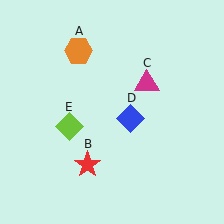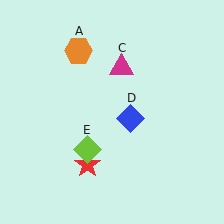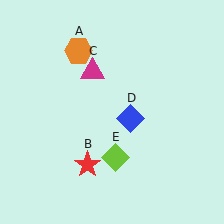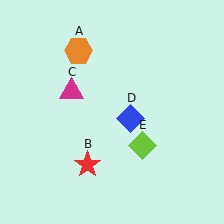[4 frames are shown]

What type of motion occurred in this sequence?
The magenta triangle (object C), lime diamond (object E) rotated counterclockwise around the center of the scene.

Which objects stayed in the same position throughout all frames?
Orange hexagon (object A) and red star (object B) and blue diamond (object D) remained stationary.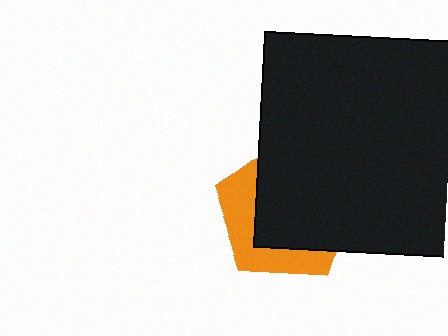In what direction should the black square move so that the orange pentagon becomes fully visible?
The black square should move toward the upper-right. That is the shortest direction to clear the overlap and leave the orange pentagon fully visible.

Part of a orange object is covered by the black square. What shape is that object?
It is a pentagon.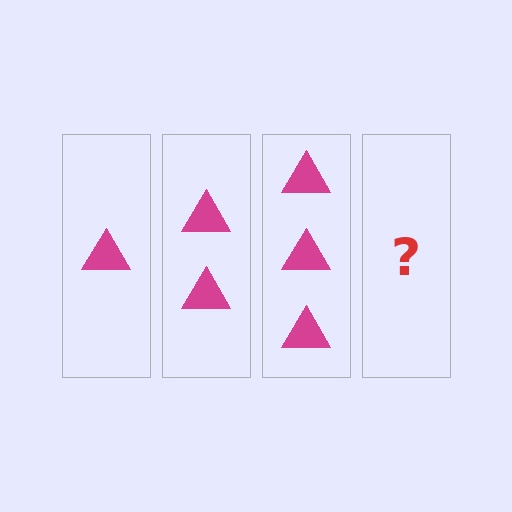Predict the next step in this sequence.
The next step is 4 triangles.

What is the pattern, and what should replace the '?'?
The pattern is that each step adds one more triangle. The '?' should be 4 triangles.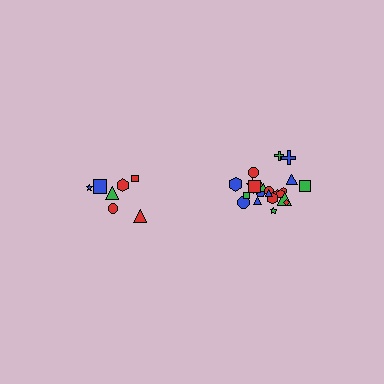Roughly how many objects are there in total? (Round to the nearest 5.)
Roughly 30 objects in total.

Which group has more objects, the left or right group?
The right group.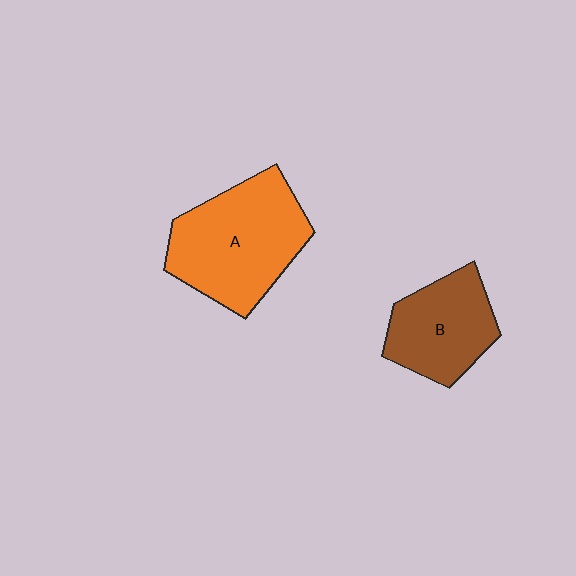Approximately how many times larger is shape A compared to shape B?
Approximately 1.5 times.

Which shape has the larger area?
Shape A (orange).